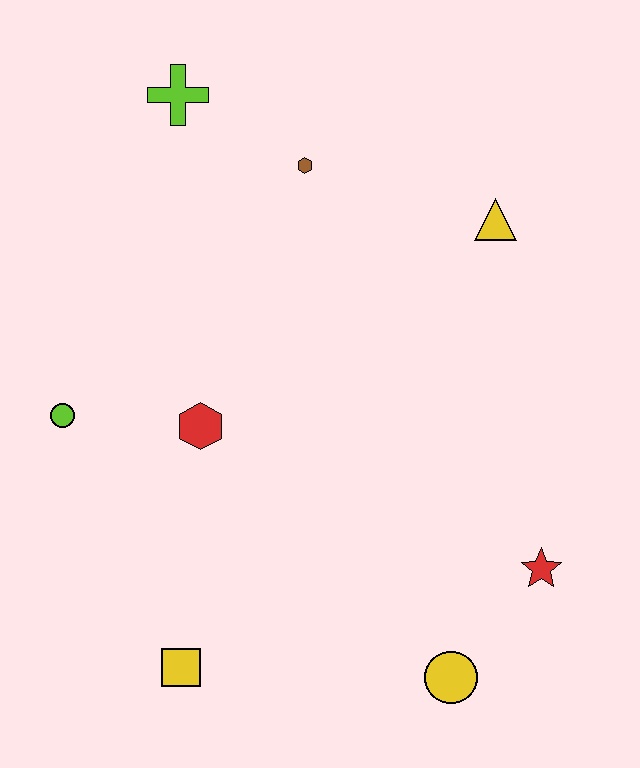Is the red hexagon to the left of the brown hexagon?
Yes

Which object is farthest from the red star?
The lime cross is farthest from the red star.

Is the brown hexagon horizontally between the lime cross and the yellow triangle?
Yes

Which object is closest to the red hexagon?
The lime circle is closest to the red hexagon.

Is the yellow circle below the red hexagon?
Yes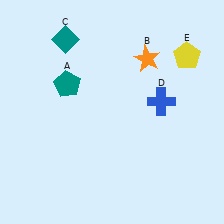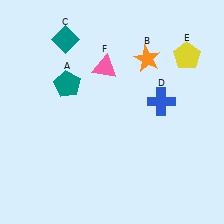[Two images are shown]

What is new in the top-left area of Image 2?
A pink triangle (F) was added in the top-left area of Image 2.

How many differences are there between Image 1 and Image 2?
There is 1 difference between the two images.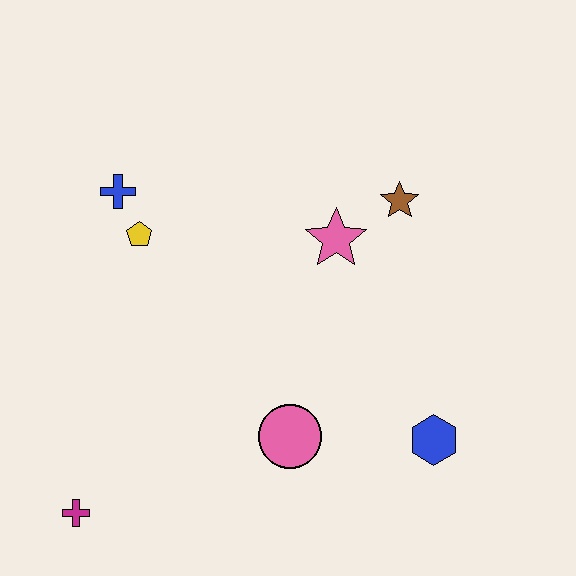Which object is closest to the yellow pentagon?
The blue cross is closest to the yellow pentagon.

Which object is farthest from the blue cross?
The blue hexagon is farthest from the blue cross.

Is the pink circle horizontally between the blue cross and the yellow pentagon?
No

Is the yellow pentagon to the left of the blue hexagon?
Yes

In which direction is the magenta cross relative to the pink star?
The magenta cross is below the pink star.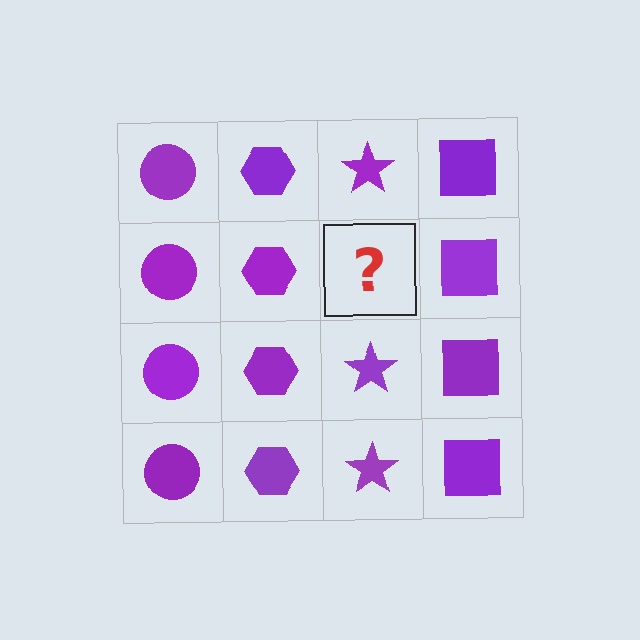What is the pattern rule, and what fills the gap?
The rule is that each column has a consistent shape. The gap should be filled with a purple star.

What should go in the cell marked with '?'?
The missing cell should contain a purple star.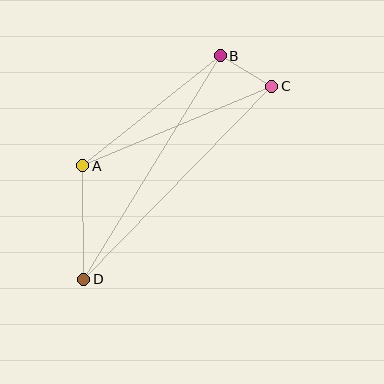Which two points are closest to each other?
Points B and C are closest to each other.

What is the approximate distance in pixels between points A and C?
The distance between A and C is approximately 205 pixels.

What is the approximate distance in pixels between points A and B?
The distance between A and B is approximately 176 pixels.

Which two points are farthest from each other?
Points C and D are farthest from each other.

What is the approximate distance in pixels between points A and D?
The distance between A and D is approximately 114 pixels.